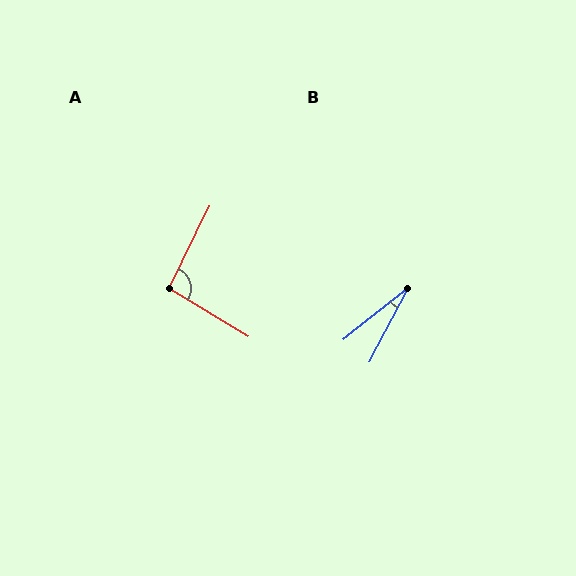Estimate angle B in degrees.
Approximately 24 degrees.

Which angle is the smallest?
B, at approximately 24 degrees.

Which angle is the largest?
A, at approximately 95 degrees.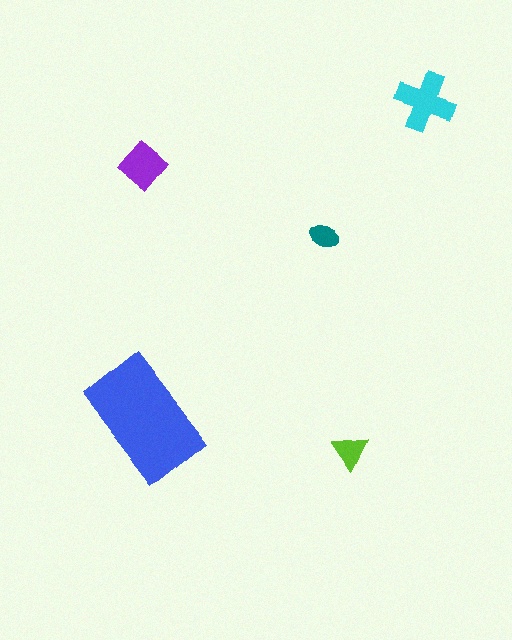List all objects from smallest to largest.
The teal ellipse, the lime triangle, the purple diamond, the cyan cross, the blue rectangle.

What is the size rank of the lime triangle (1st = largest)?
4th.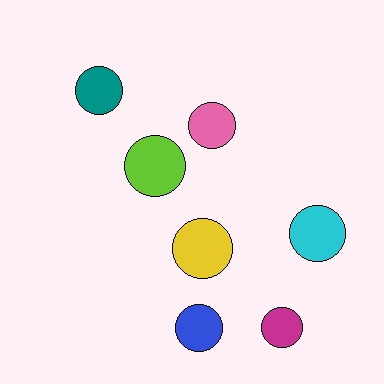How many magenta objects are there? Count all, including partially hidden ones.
There is 1 magenta object.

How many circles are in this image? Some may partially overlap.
There are 7 circles.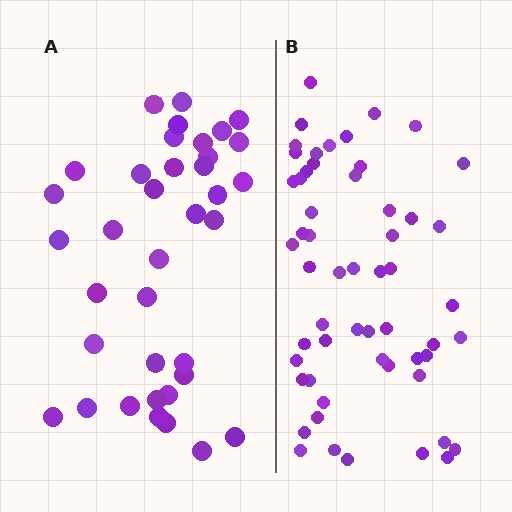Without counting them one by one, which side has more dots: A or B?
Region B (the right region) has more dots.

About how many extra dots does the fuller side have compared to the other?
Region B has approximately 20 more dots than region A.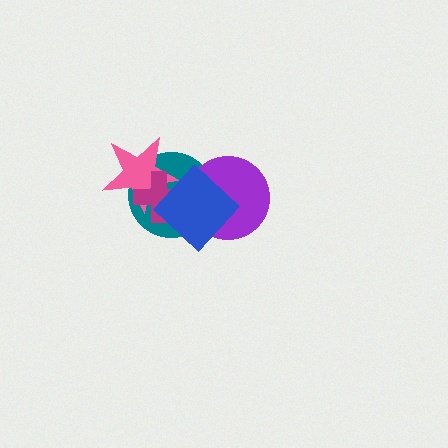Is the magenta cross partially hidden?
Yes, it is partially covered by another shape.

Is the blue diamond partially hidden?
No, no other shape covers it.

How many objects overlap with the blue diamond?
3 objects overlap with the blue diamond.